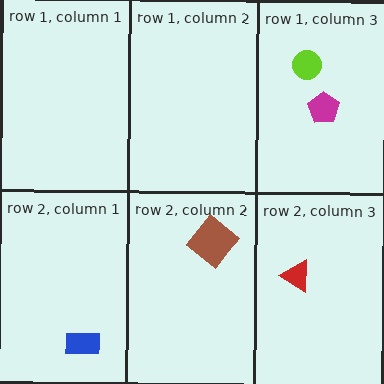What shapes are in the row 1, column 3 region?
The lime circle, the magenta pentagon.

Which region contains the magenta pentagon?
The row 1, column 3 region.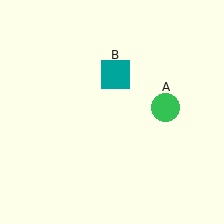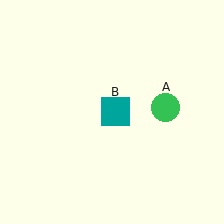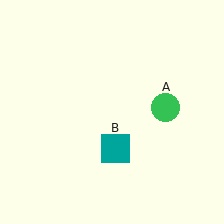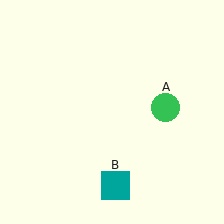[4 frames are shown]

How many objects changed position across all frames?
1 object changed position: teal square (object B).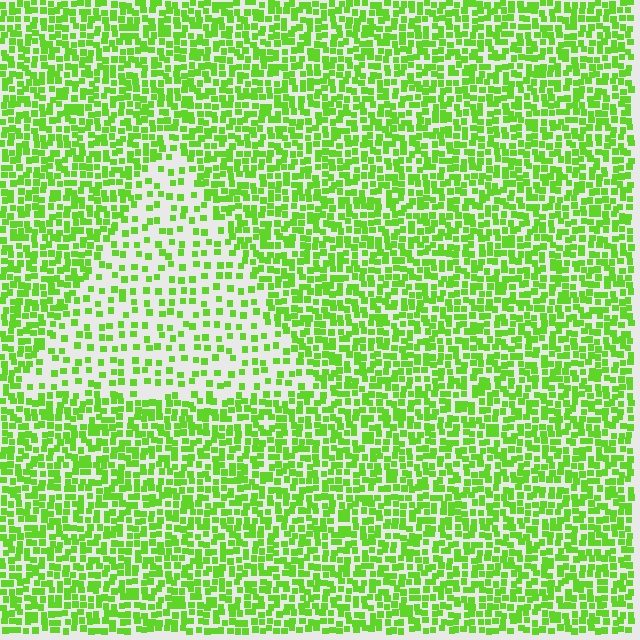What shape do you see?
I see a triangle.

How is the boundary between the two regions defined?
The boundary is defined by a change in element density (approximately 2.3x ratio). All elements are the same color, size, and shape.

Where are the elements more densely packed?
The elements are more densely packed outside the triangle boundary.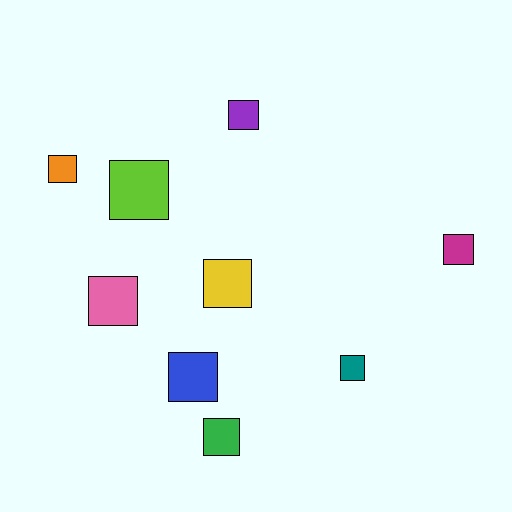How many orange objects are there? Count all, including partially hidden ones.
There is 1 orange object.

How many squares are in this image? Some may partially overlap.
There are 9 squares.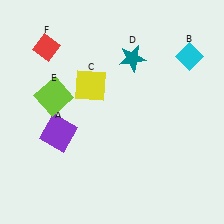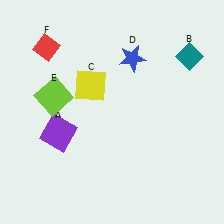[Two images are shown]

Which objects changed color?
B changed from cyan to teal. D changed from teal to blue.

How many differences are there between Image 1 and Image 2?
There are 2 differences between the two images.